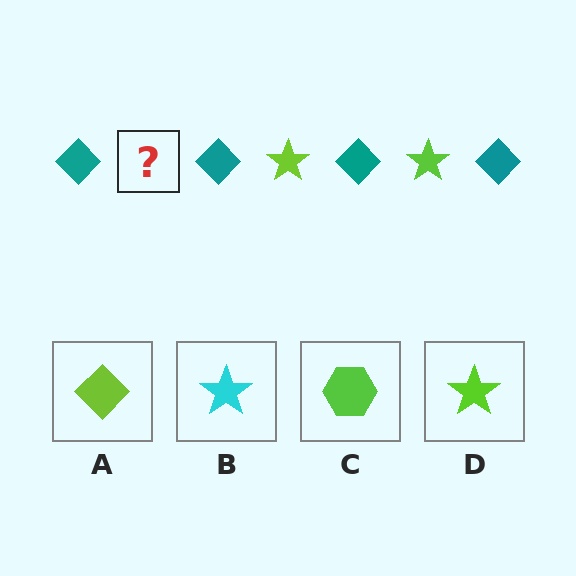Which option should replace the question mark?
Option D.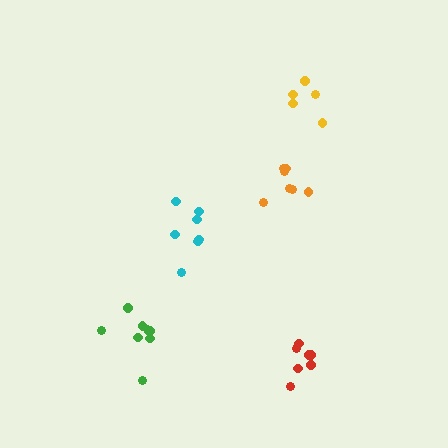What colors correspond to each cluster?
The clusters are colored: cyan, red, green, orange, yellow.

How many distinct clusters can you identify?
There are 5 distinct clusters.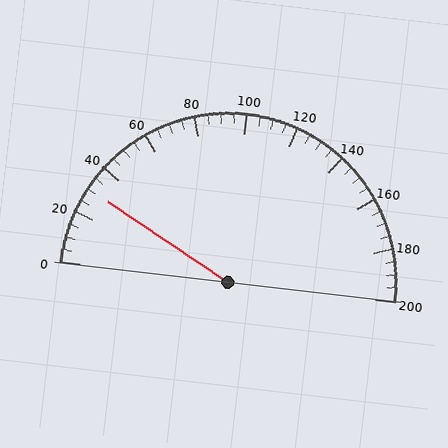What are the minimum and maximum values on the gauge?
The gauge ranges from 0 to 200.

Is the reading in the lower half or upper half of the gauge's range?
The reading is in the lower half of the range (0 to 200).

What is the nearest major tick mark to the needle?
The nearest major tick mark is 40.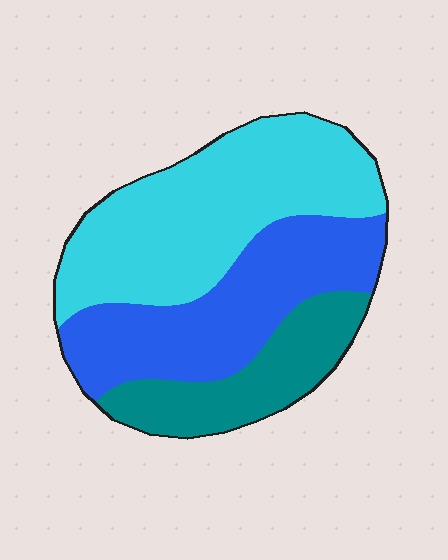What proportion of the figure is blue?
Blue takes up about one third (1/3) of the figure.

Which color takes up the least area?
Teal, at roughly 20%.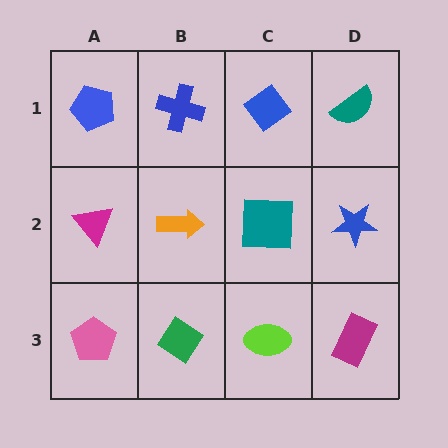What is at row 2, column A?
A magenta triangle.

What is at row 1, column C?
A blue diamond.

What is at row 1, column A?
A blue pentagon.